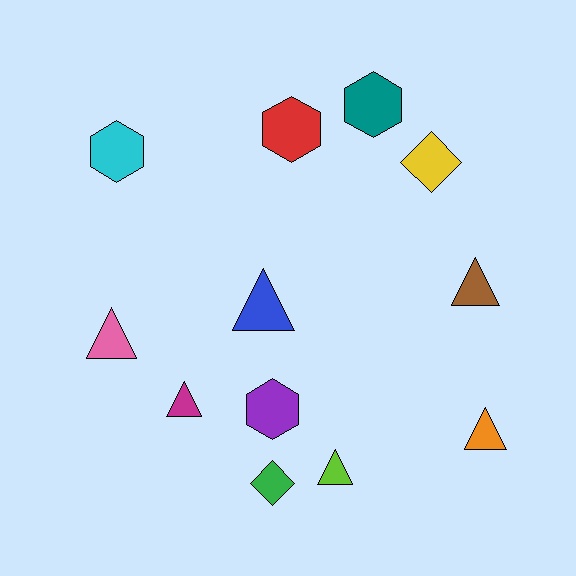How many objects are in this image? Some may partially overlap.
There are 12 objects.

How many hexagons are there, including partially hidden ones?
There are 4 hexagons.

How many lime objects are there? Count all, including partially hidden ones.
There is 1 lime object.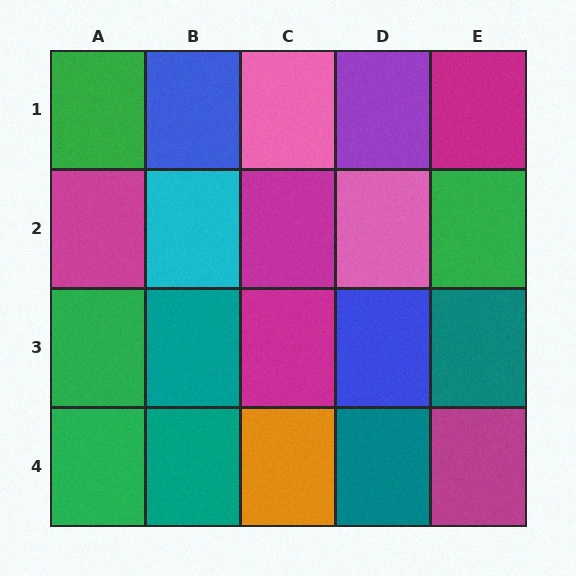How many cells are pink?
2 cells are pink.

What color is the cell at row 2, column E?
Green.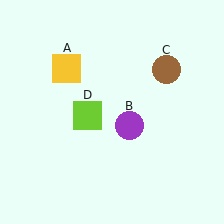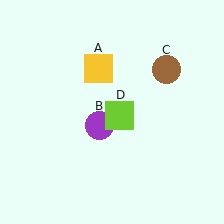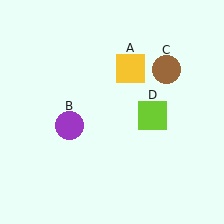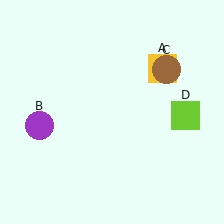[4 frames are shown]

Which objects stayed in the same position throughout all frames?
Brown circle (object C) remained stationary.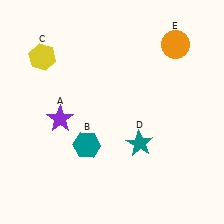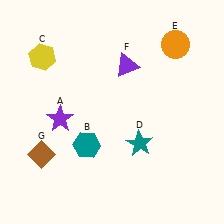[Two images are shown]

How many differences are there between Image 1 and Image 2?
There are 2 differences between the two images.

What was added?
A purple triangle (F), a brown diamond (G) were added in Image 2.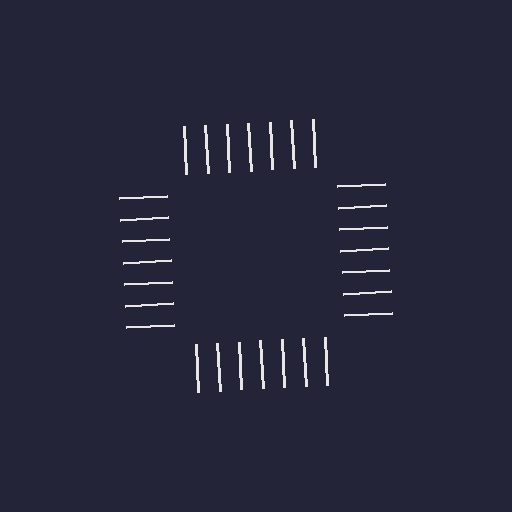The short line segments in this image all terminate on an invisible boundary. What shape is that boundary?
An illusory square — the line segments terminate on its edges but no continuous stroke is drawn.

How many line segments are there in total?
28 — 7 along each of the 4 edges.